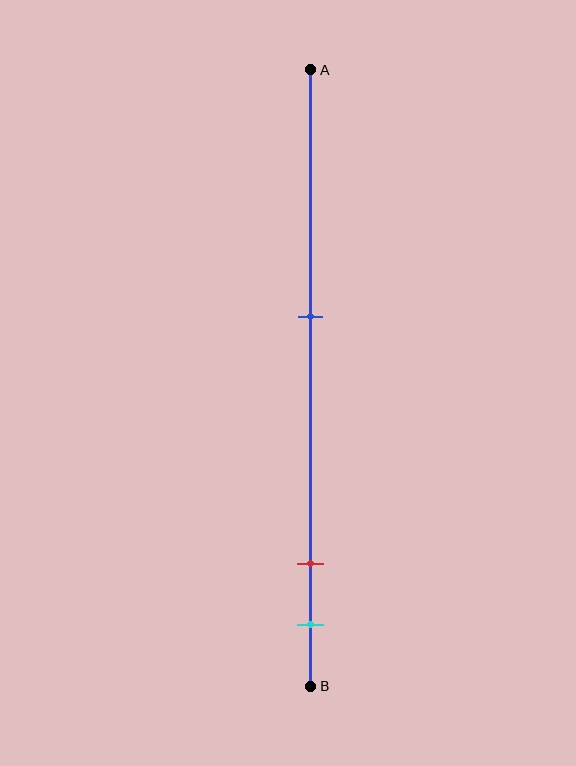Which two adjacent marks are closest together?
The red and cyan marks are the closest adjacent pair.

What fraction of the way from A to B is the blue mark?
The blue mark is approximately 40% (0.4) of the way from A to B.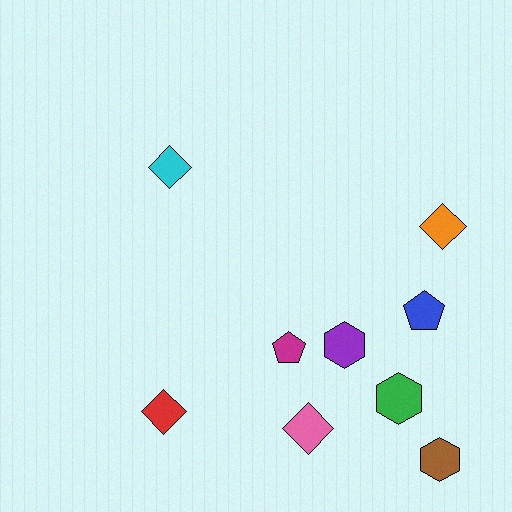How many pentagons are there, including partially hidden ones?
There are 2 pentagons.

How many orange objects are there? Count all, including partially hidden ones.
There is 1 orange object.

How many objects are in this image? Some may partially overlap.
There are 9 objects.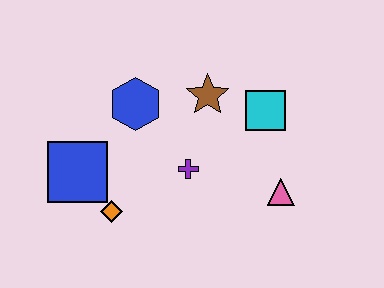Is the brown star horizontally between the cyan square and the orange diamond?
Yes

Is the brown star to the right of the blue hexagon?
Yes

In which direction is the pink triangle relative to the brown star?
The pink triangle is below the brown star.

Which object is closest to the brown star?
The cyan square is closest to the brown star.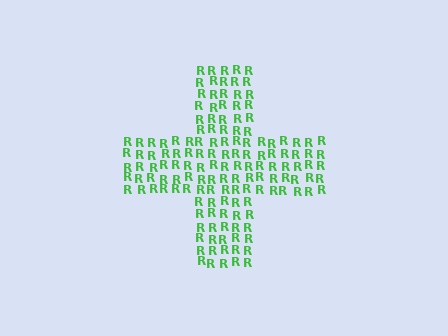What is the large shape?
The large shape is a cross.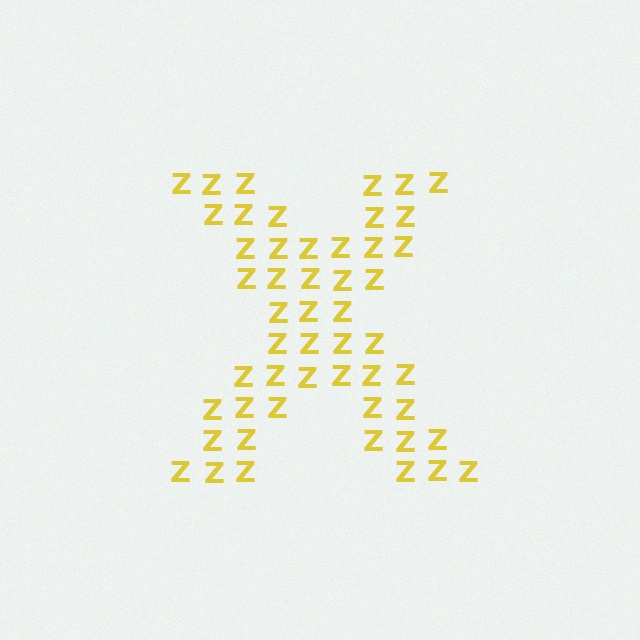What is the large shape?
The large shape is the letter X.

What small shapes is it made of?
It is made of small letter Z's.